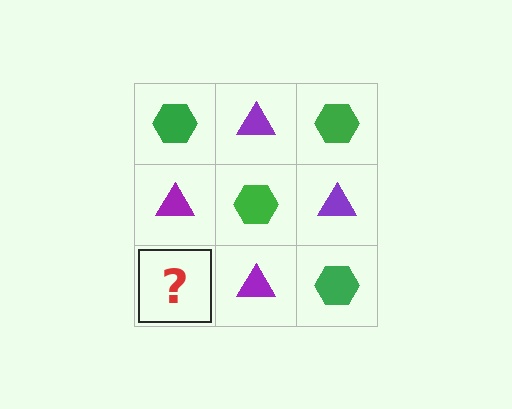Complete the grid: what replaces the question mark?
The question mark should be replaced with a green hexagon.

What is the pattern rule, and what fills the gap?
The rule is that it alternates green hexagon and purple triangle in a checkerboard pattern. The gap should be filled with a green hexagon.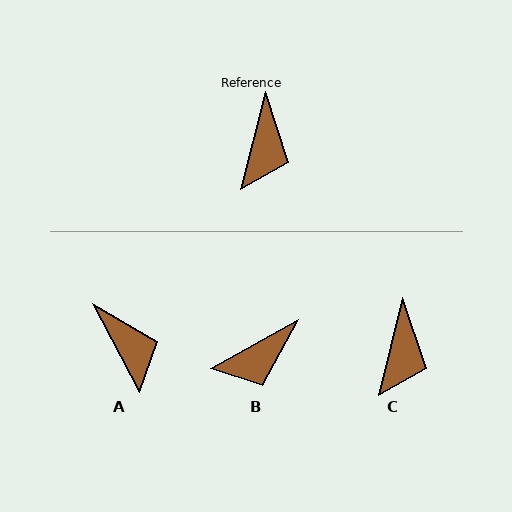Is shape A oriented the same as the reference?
No, it is off by about 42 degrees.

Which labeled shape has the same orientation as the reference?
C.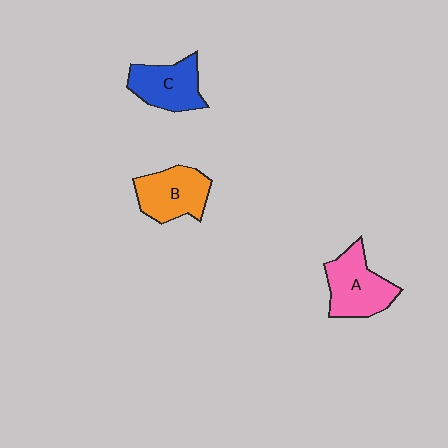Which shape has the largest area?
Shape A (pink).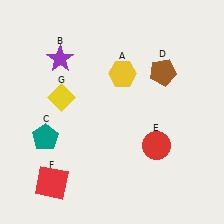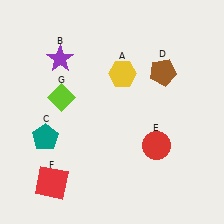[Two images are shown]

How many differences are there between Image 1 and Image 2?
There is 1 difference between the two images.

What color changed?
The diamond (G) changed from yellow in Image 1 to lime in Image 2.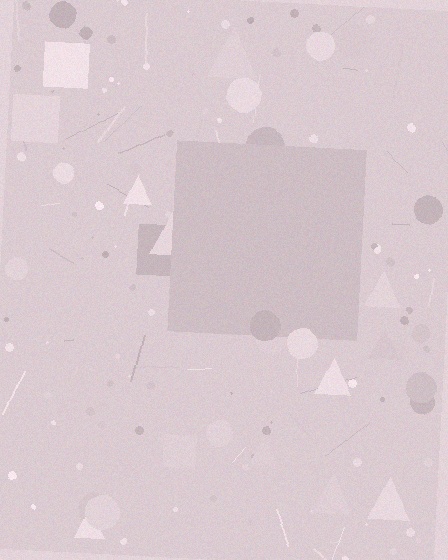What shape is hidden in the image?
A square is hidden in the image.